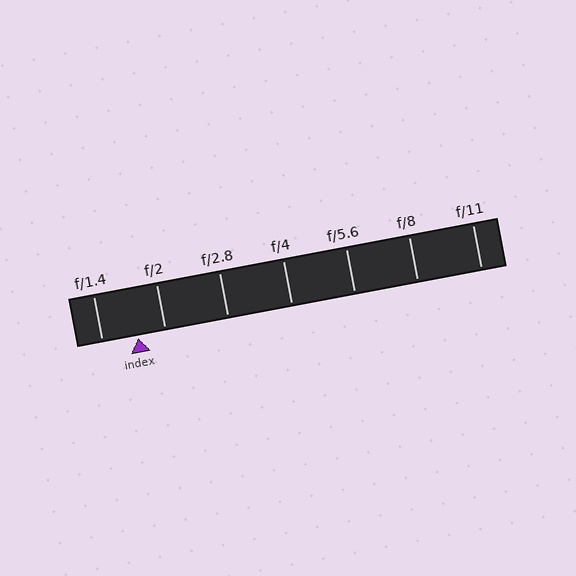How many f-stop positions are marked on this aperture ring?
There are 7 f-stop positions marked.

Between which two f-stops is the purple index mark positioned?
The index mark is between f/1.4 and f/2.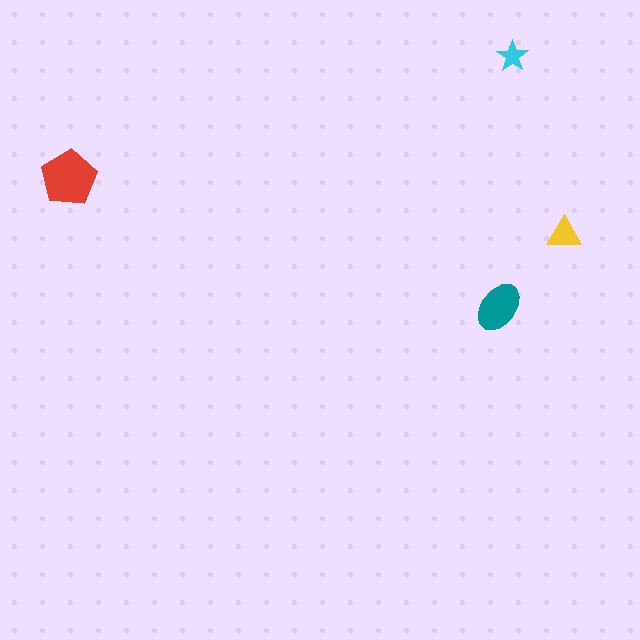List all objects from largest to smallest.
The red pentagon, the teal ellipse, the yellow triangle, the cyan star.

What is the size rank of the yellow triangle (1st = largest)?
3rd.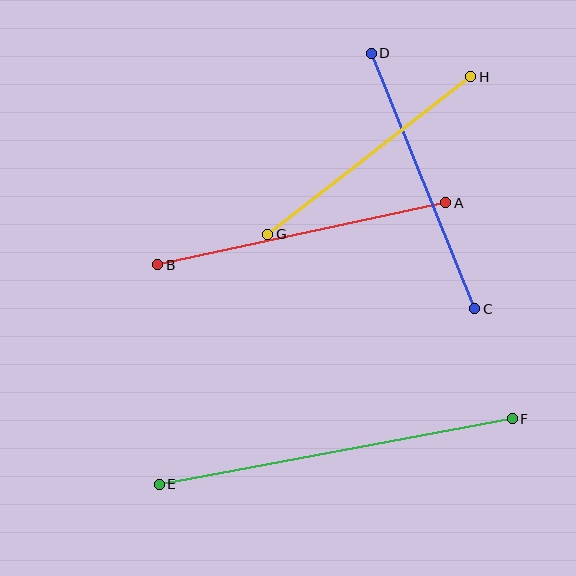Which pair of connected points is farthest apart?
Points E and F are farthest apart.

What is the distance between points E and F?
The distance is approximately 359 pixels.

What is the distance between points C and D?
The distance is approximately 276 pixels.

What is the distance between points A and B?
The distance is approximately 294 pixels.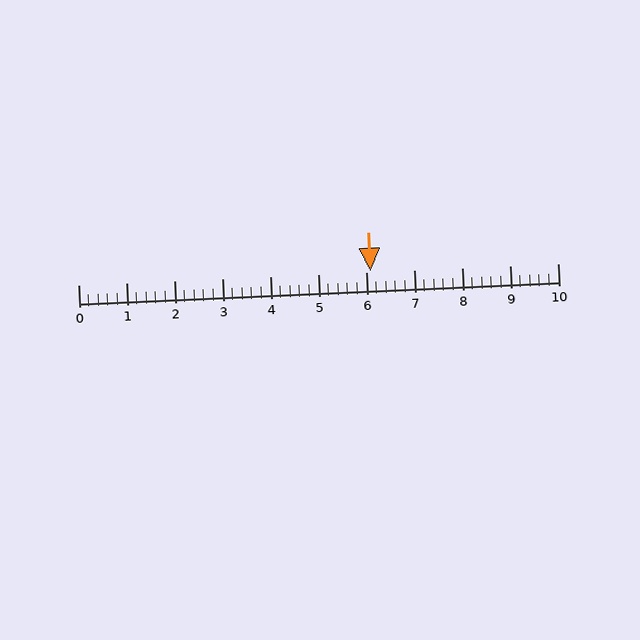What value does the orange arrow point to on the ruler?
The orange arrow points to approximately 6.1.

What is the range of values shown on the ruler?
The ruler shows values from 0 to 10.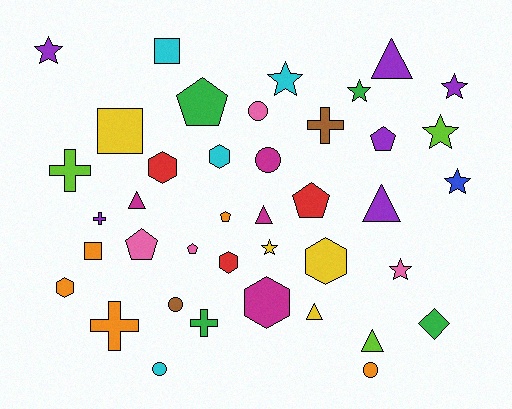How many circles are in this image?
There are 5 circles.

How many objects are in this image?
There are 40 objects.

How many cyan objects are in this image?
There are 4 cyan objects.